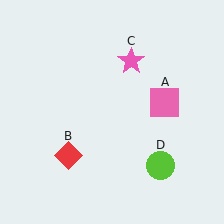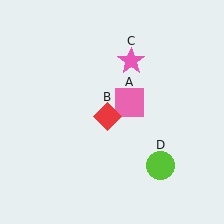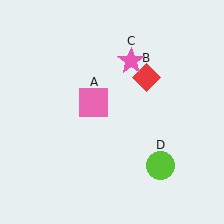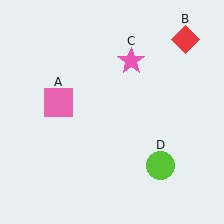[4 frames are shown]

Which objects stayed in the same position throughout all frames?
Pink star (object C) and lime circle (object D) remained stationary.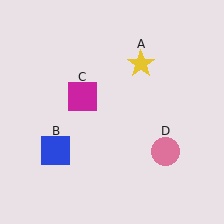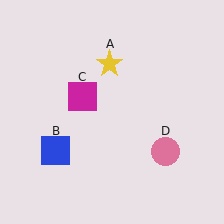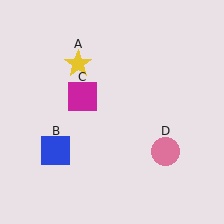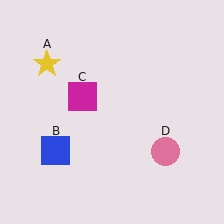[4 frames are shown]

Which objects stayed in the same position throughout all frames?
Blue square (object B) and magenta square (object C) and pink circle (object D) remained stationary.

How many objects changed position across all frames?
1 object changed position: yellow star (object A).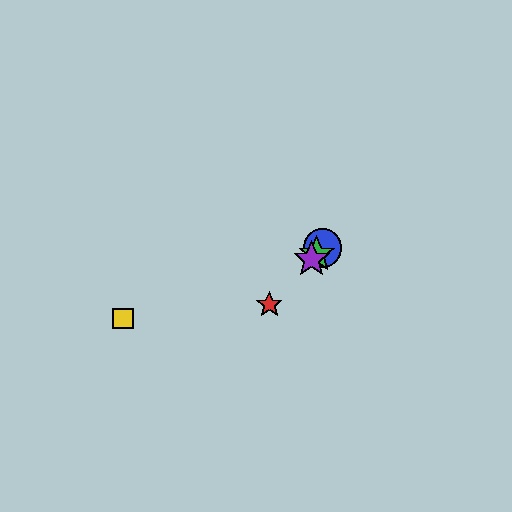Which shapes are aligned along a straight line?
The red star, the blue circle, the green star, the purple star are aligned along a straight line.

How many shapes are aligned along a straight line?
4 shapes (the red star, the blue circle, the green star, the purple star) are aligned along a straight line.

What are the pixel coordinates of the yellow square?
The yellow square is at (123, 319).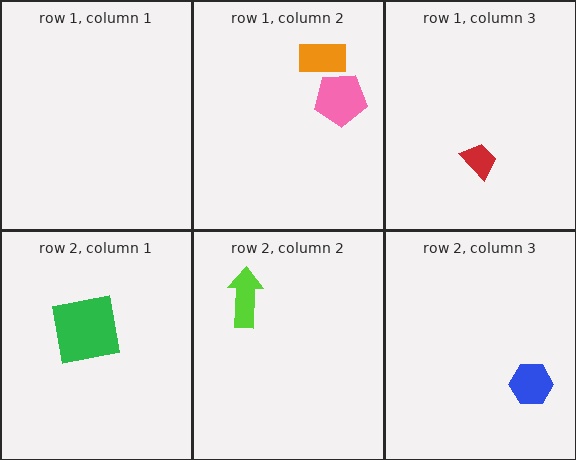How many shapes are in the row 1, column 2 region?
2.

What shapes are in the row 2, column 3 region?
The blue hexagon.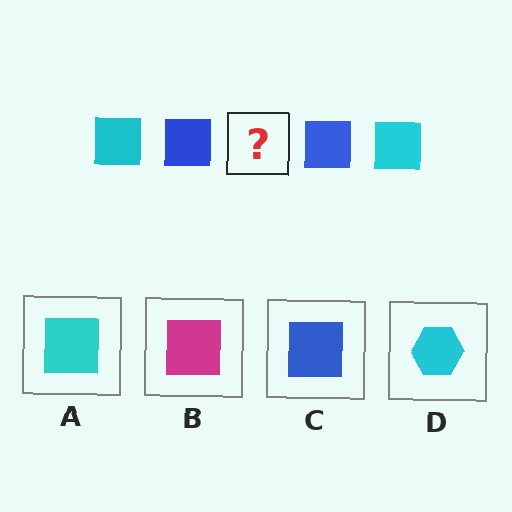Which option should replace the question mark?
Option A.